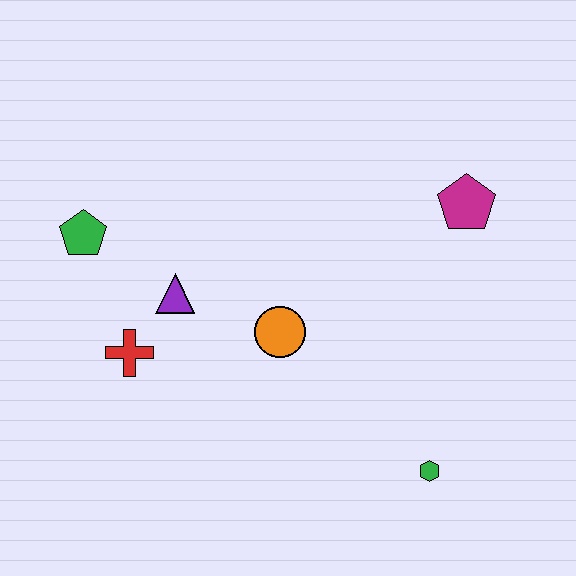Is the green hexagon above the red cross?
No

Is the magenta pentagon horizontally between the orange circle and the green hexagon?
No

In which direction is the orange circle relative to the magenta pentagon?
The orange circle is to the left of the magenta pentagon.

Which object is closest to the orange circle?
The purple triangle is closest to the orange circle.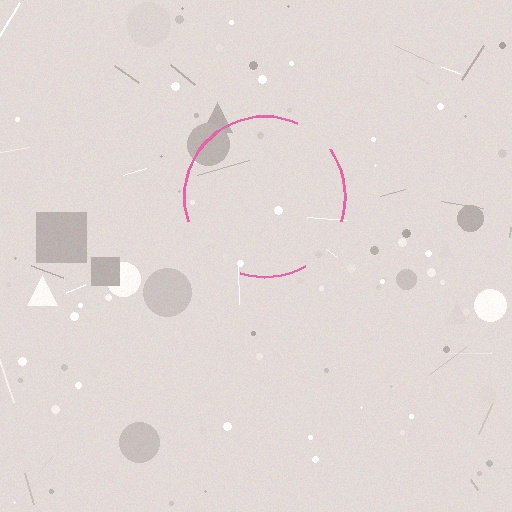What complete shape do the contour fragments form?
The contour fragments form a circle.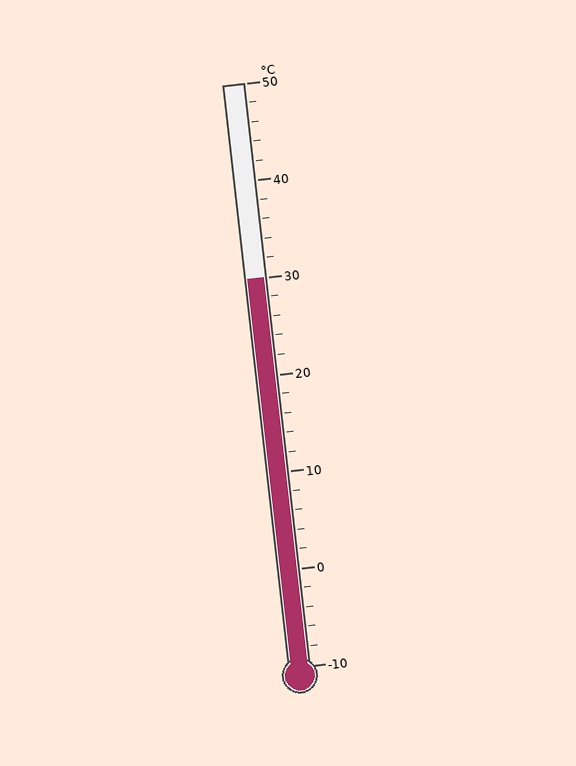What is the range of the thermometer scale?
The thermometer scale ranges from -10°C to 50°C.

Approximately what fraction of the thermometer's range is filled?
The thermometer is filled to approximately 65% of its range.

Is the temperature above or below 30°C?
The temperature is at 30°C.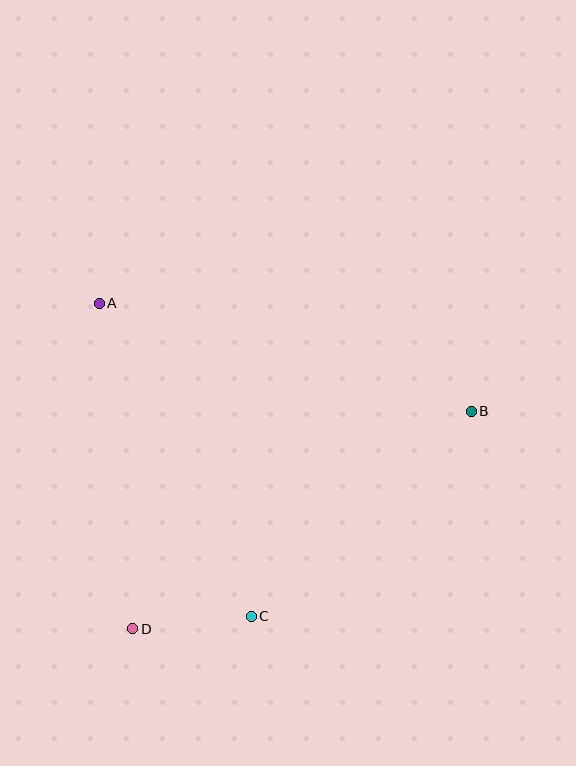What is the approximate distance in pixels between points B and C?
The distance between B and C is approximately 301 pixels.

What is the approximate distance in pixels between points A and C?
The distance between A and C is approximately 348 pixels.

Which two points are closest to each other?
Points C and D are closest to each other.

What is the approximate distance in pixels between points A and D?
The distance between A and D is approximately 327 pixels.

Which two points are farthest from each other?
Points B and D are farthest from each other.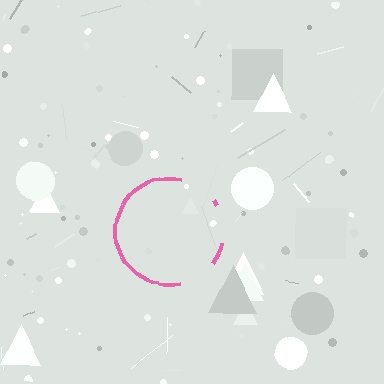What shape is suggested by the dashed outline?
The dashed outline suggests a circle.